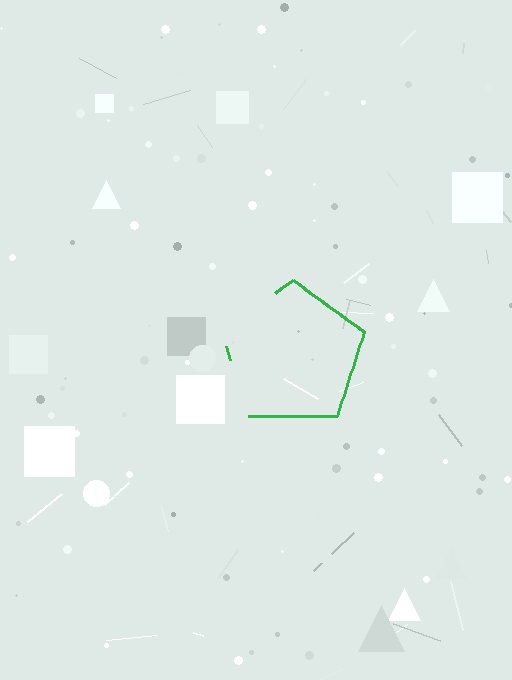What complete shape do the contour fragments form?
The contour fragments form a pentagon.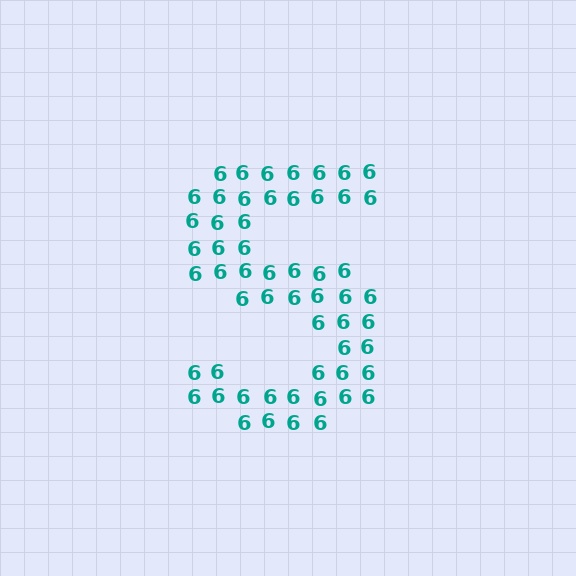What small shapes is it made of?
It is made of small digit 6's.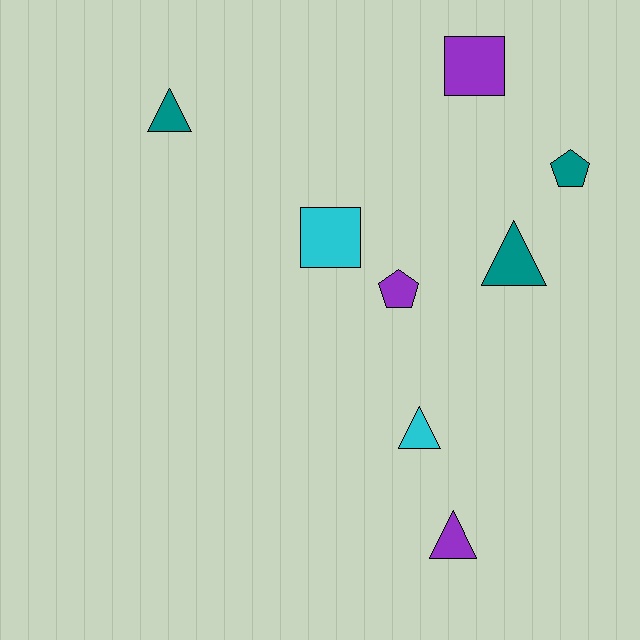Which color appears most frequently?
Purple, with 3 objects.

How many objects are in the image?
There are 8 objects.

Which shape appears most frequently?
Triangle, with 4 objects.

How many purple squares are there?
There is 1 purple square.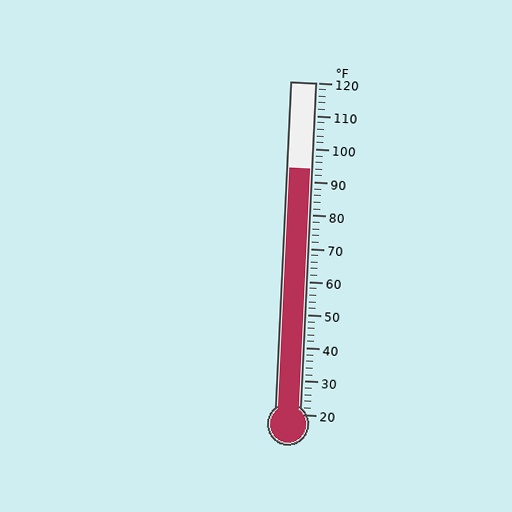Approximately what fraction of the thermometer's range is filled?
The thermometer is filled to approximately 75% of its range.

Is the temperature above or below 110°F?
The temperature is below 110°F.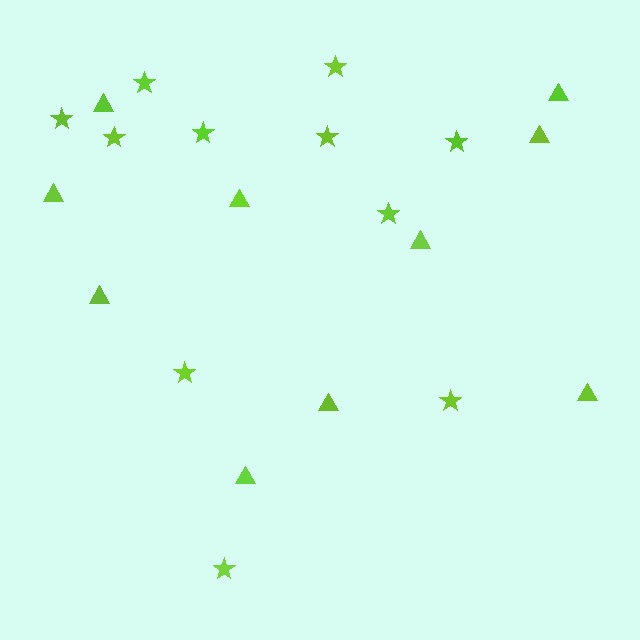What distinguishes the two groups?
There are 2 groups: one group of triangles (10) and one group of stars (11).